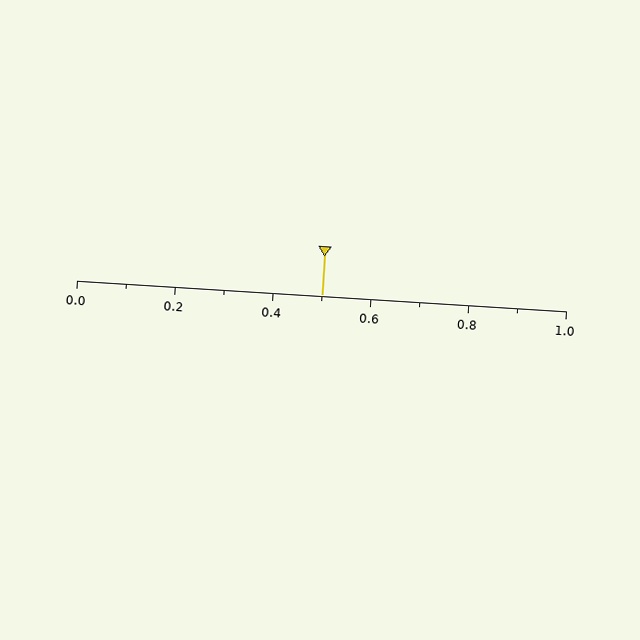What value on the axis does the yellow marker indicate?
The marker indicates approximately 0.5.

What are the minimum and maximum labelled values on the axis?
The axis runs from 0.0 to 1.0.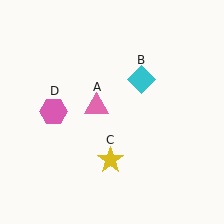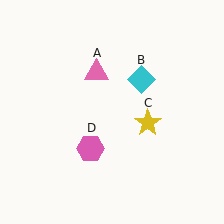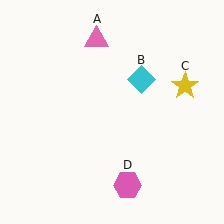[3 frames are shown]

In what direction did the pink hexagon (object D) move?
The pink hexagon (object D) moved down and to the right.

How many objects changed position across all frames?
3 objects changed position: pink triangle (object A), yellow star (object C), pink hexagon (object D).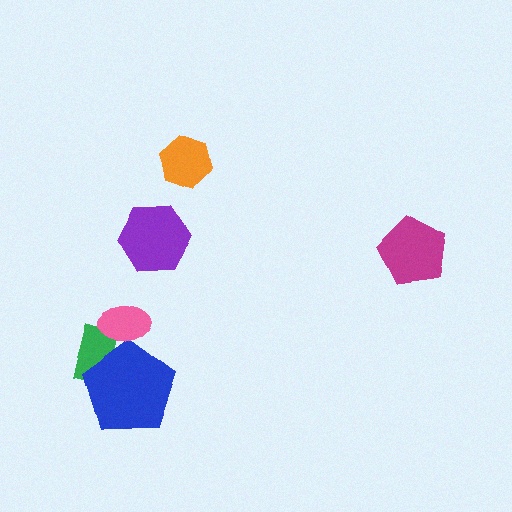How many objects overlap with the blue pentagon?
2 objects overlap with the blue pentagon.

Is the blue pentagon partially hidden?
Yes, it is partially covered by another shape.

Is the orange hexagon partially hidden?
No, no other shape covers it.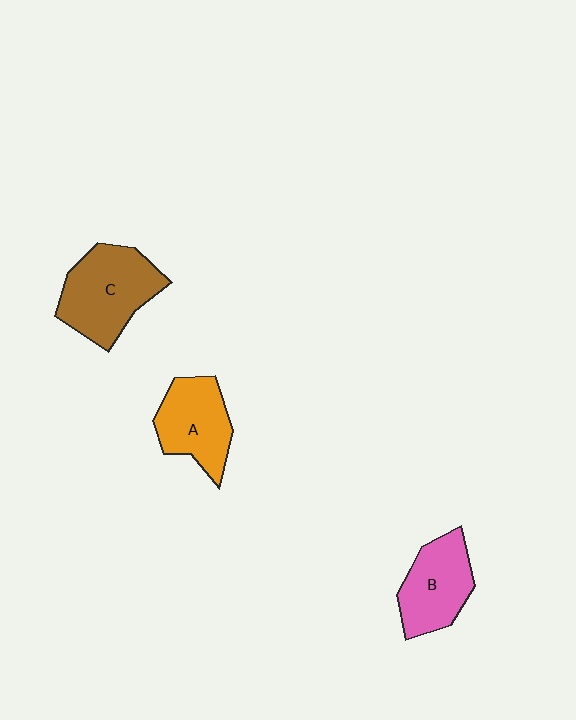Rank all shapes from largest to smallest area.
From largest to smallest: C (brown), A (orange), B (pink).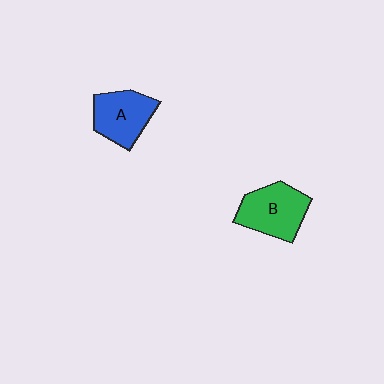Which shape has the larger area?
Shape B (green).